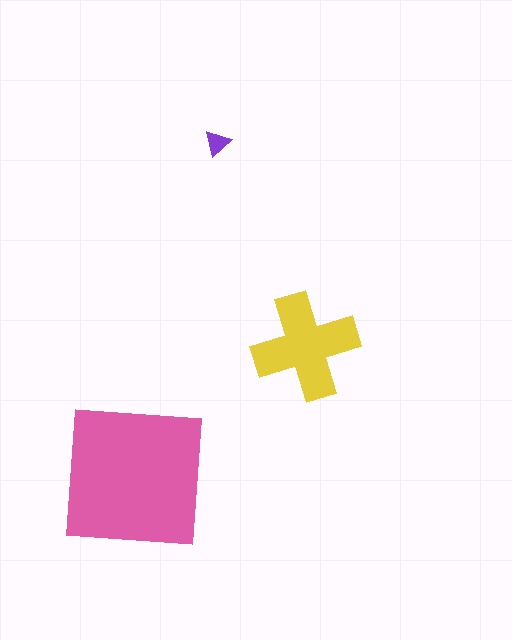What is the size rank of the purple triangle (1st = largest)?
3rd.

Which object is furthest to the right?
The yellow cross is rightmost.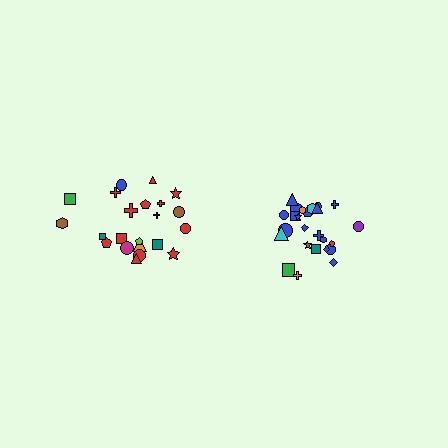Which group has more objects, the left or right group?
The right group.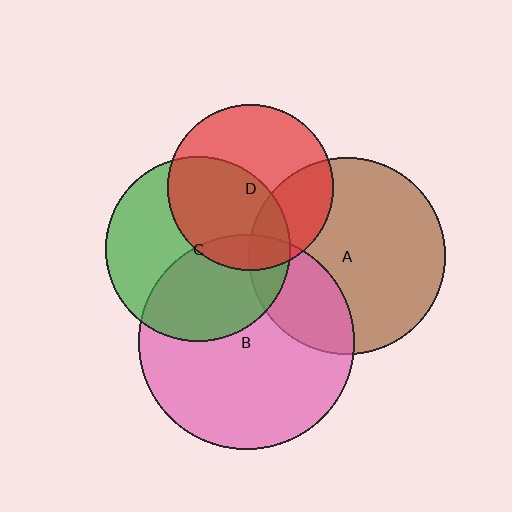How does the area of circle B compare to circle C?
Approximately 1.4 times.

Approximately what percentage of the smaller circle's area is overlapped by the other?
Approximately 25%.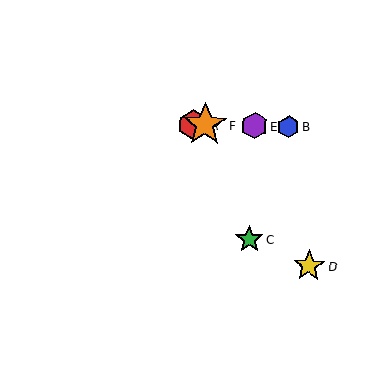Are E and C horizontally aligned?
No, E is at y≈126 and C is at y≈239.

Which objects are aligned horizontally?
Objects A, B, E, F are aligned horizontally.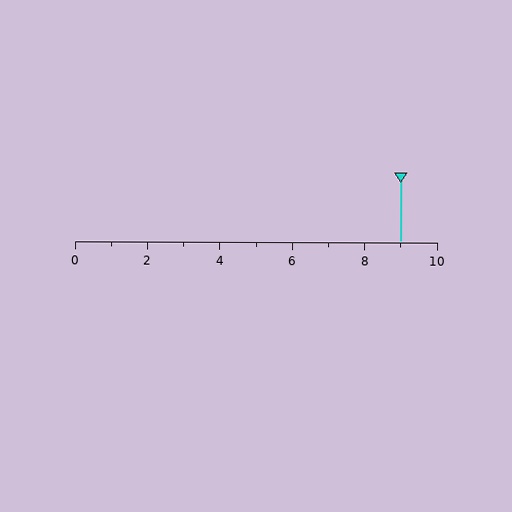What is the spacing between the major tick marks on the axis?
The major ticks are spaced 2 apart.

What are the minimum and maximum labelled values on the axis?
The axis runs from 0 to 10.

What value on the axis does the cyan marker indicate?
The marker indicates approximately 9.